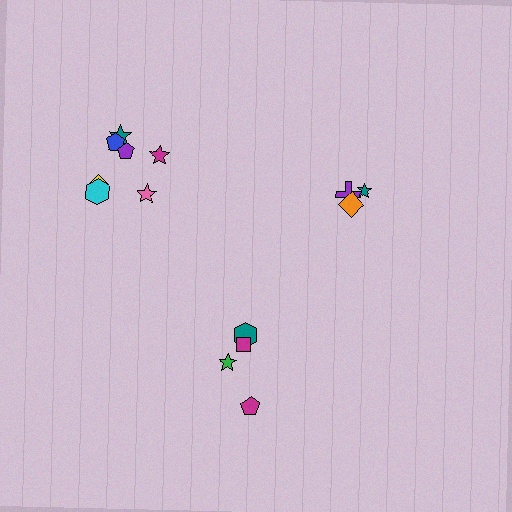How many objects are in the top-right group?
There are 3 objects.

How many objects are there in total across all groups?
There are 14 objects.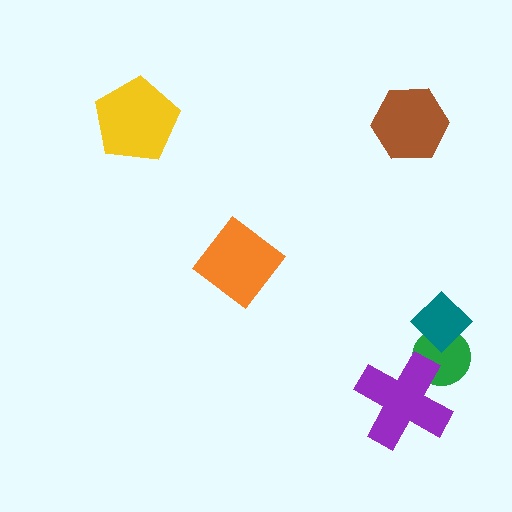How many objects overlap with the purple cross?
1 object overlaps with the purple cross.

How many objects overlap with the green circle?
2 objects overlap with the green circle.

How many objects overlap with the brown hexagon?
0 objects overlap with the brown hexagon.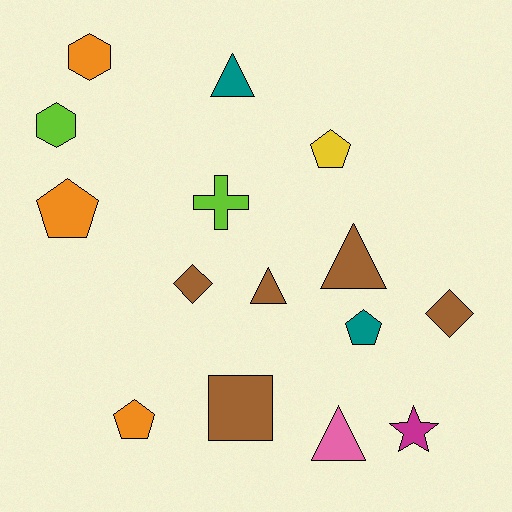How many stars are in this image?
There is 1 star.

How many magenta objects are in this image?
There is 1 magenta object.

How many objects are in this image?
There are 15 objects.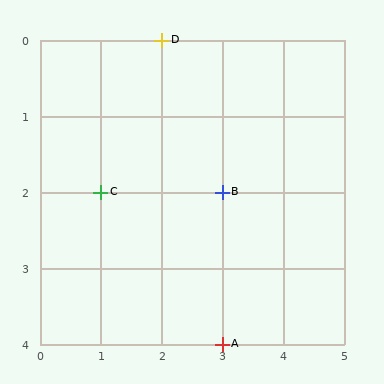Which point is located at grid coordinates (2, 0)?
Point D is at (2, 0).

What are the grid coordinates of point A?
Point A is at grid coordinates (3, 4).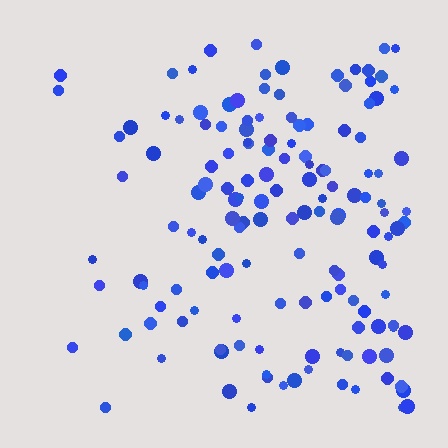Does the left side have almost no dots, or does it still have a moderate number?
Still a moderate number, just noticeably fewer than the right.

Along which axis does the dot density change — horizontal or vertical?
Horizontal.